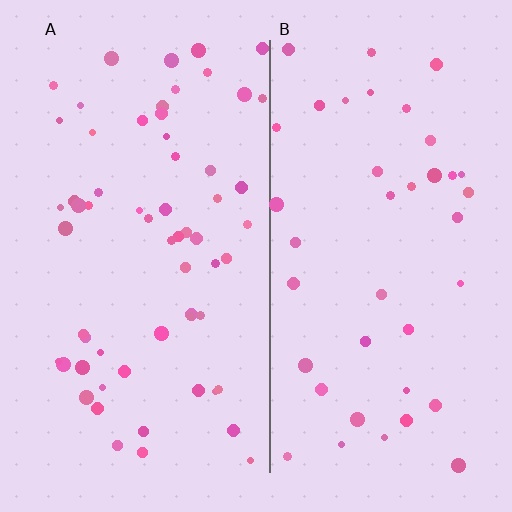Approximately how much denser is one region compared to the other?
Approximately 1.5× — region A over region B.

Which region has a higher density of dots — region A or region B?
A (the left).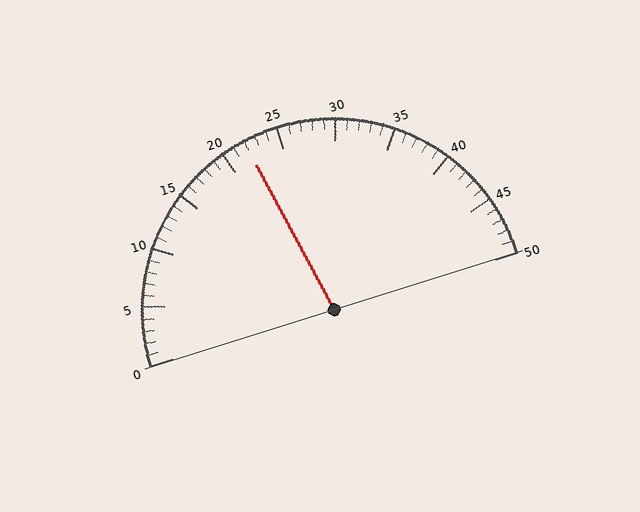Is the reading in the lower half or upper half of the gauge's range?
The reading is in the lower half of the range (0 to 50).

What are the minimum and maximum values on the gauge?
The gauge ranges from 0 to 50.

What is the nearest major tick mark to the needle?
The nearest major tick mark is 20.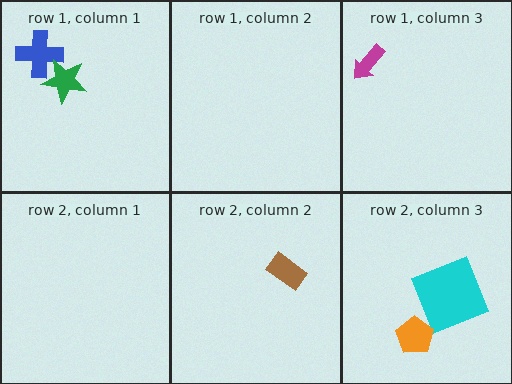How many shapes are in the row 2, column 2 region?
1.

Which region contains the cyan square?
The row 2, column 3 region.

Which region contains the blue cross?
The row 1, column 1 region.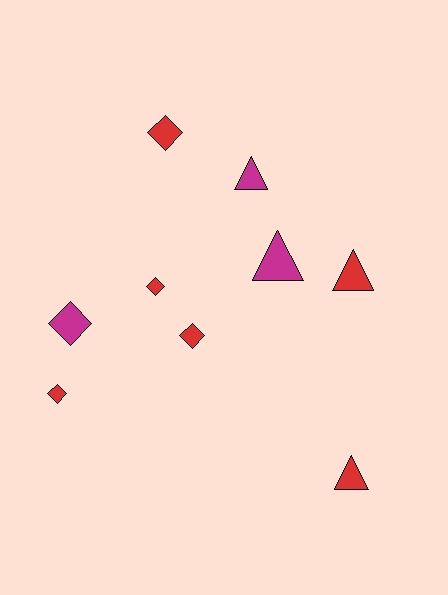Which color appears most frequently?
Red, with 6 objects.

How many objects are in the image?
There are 9 objects.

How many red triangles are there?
There are 2 red triangles.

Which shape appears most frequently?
Diamond, with 5 objects.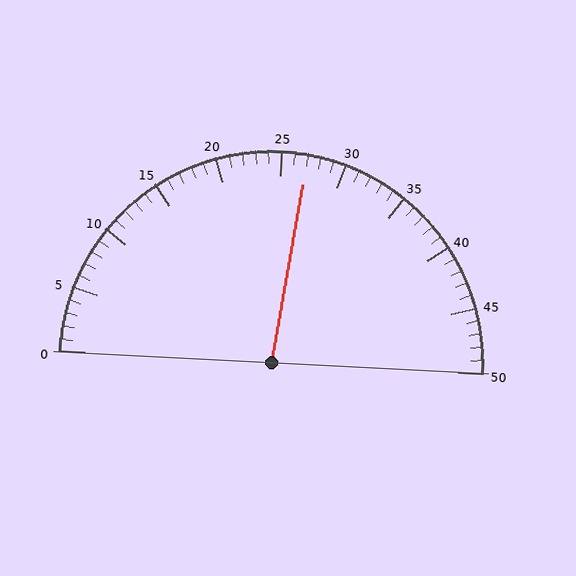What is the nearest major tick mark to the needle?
The nearest major tick mark is 25.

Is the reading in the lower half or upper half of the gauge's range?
The reading is in the upper half of the range (0 to 50).